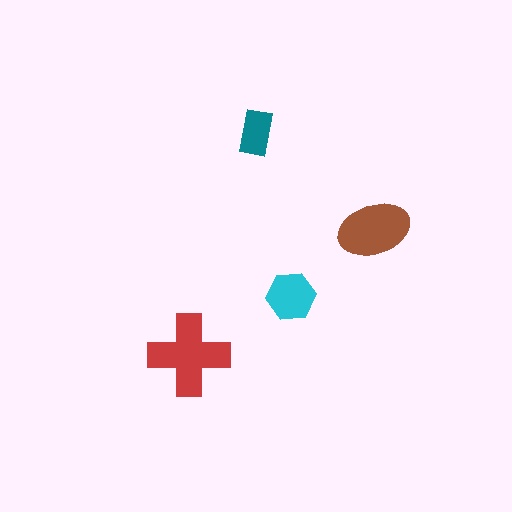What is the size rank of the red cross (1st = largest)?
1st.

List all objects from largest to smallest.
The red cross, the brown ellipse, the cyan hexagon, the teal rectangle.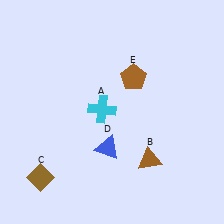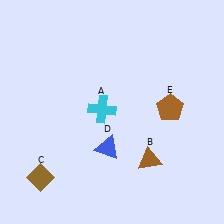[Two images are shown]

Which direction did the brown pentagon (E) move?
The brown pentagon (E) moved right.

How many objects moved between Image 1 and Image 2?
1 object moved between the two images.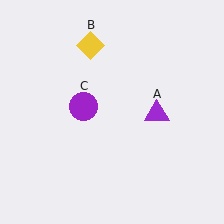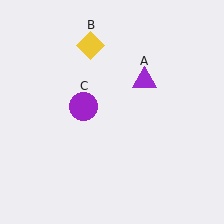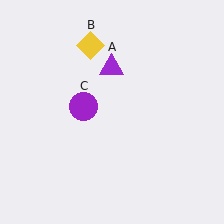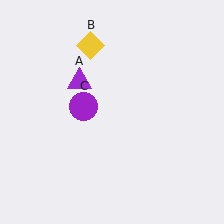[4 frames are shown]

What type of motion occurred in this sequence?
The purple triangle (object A) rotated counterclockwise around the center of the scene.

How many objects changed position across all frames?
1 object changed position: purple triangle (object A).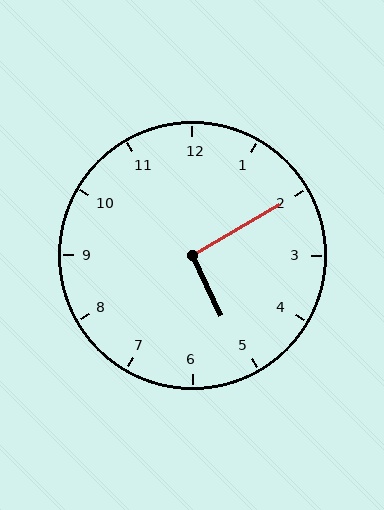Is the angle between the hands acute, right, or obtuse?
It is right.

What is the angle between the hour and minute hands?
Approximately 95 degrees.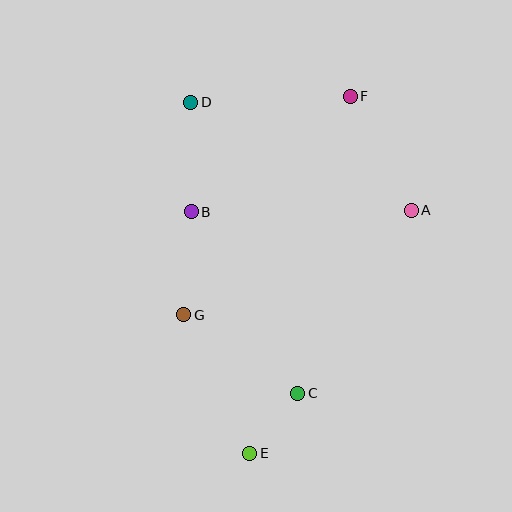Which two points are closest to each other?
Points C and E are closest to each other.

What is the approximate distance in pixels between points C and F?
The distance between C and F is approximately 302 pixels.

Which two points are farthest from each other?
Points E and F are farthest from each other.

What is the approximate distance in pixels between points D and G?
The distance between D and G is approximately 213 pixels.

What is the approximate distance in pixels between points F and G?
The distance between F and G is approximately 275 pixels.